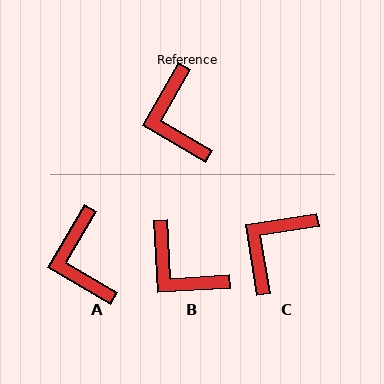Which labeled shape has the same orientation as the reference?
A.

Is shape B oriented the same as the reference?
No, it is off by about 33 degrees.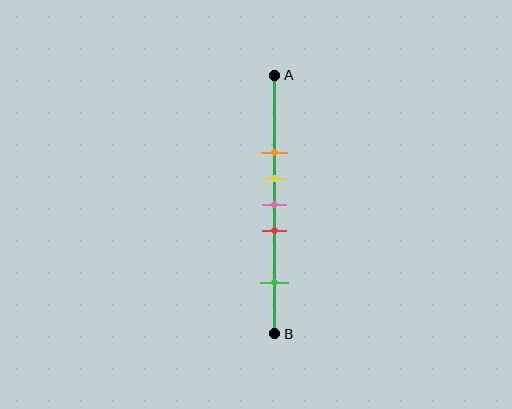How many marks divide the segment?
There are 5 marks dividing the segment.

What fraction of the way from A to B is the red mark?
The red mark is approximately 60% (0.6) of the way from A to B.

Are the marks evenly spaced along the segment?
No, the marks are not evenly spaced.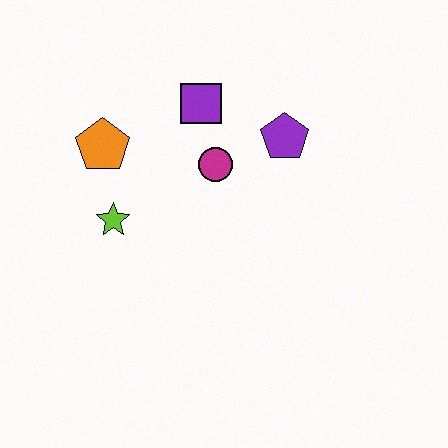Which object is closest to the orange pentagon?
The lime star is closest to the orange pentagon.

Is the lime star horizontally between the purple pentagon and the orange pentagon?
Yes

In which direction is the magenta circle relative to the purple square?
The magenta circle is below the purple square.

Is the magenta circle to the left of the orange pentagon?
No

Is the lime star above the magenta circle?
No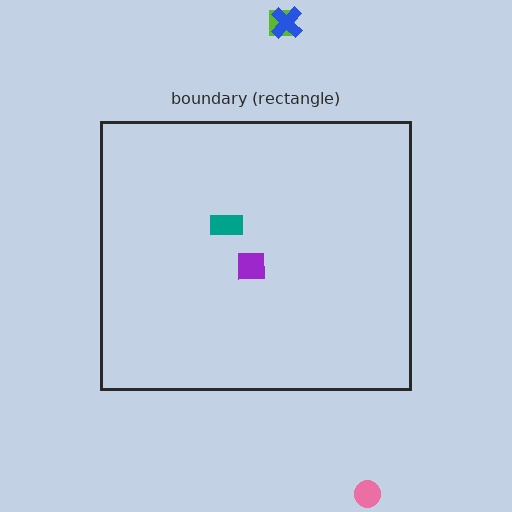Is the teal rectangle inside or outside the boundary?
Inside.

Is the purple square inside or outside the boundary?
Inside.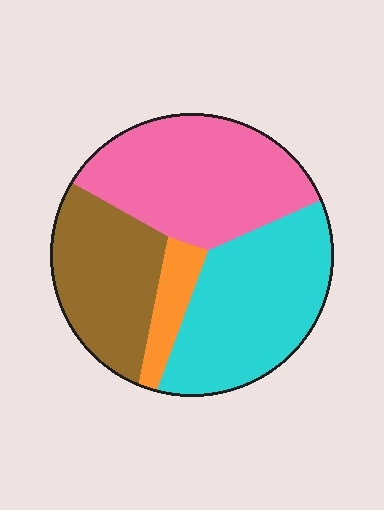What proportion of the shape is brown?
Brown takes up between a sixth and a third of the shape.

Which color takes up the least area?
Orange, at roughly 5%.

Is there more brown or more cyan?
Cyan.